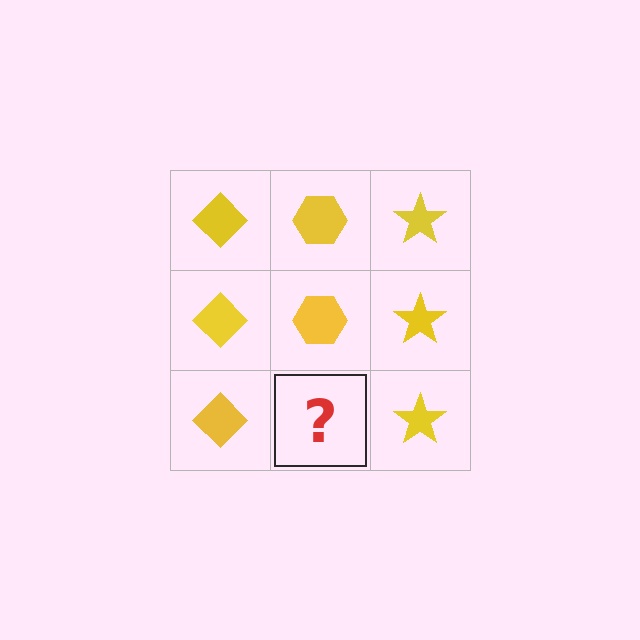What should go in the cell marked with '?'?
The missing cell should contain a yellow hexagon.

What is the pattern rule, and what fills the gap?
The rule is that each column has a consistent shape. The gap should be filled with a yellow hexagon.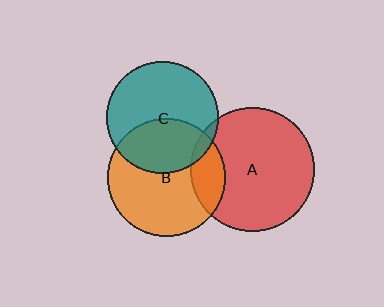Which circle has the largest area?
Circle A (red).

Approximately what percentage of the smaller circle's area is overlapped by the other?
Approximately 40%.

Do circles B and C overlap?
Yes.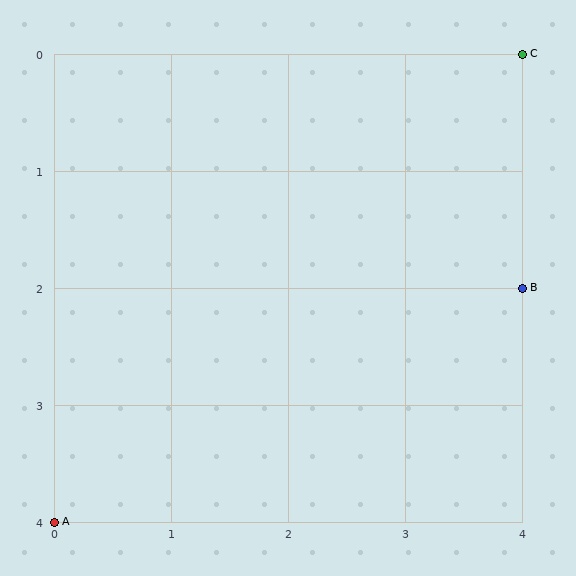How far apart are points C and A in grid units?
Points C and A are 4 columns and 4 rows apart (about 5.7 grid units diagonally).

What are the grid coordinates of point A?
Point A is at grid coordinates (0, 4).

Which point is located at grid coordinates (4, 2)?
Point B is at (4, 2).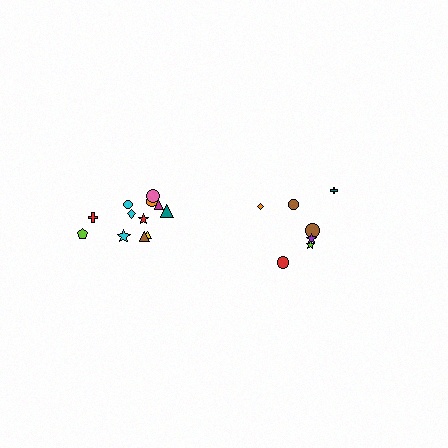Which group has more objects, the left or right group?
The left group.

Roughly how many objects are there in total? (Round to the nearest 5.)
Roughly 20 objects in total.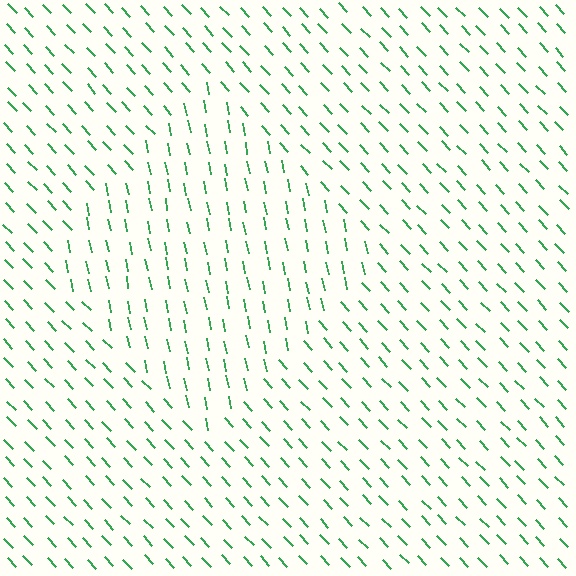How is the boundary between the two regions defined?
The boundary is defined purely by a change in line orientation (approximately 32 degrees difference). All lines are the same color and thickness.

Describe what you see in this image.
The image is filled with small green line segments. A diamond region in the image has lines oriented differently from the surrounding lines, creating a visible texture boundary.